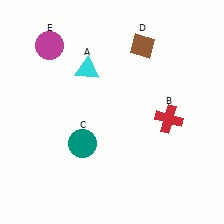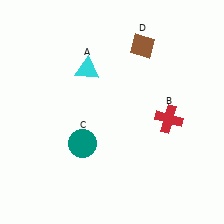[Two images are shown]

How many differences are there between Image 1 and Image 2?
There is 1 difference between the two images.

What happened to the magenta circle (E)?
The magenta circle (E) was removed in Image 2. It was in the top-left area of Image 1.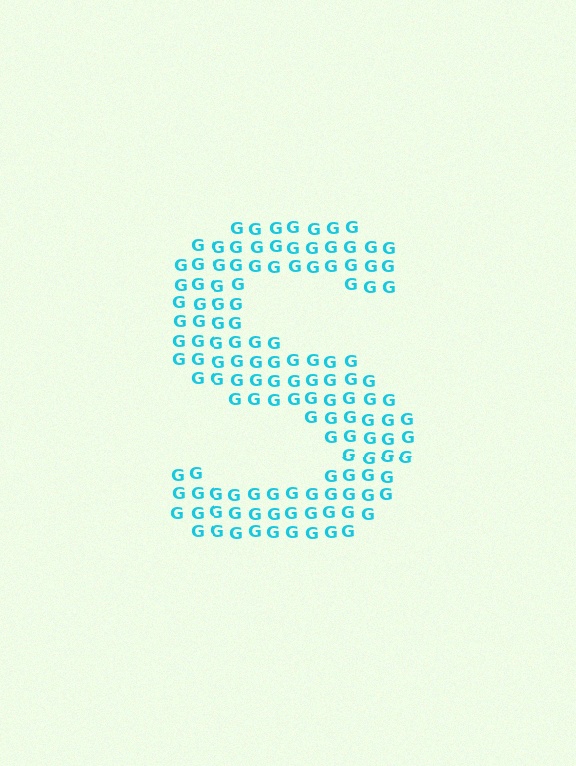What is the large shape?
The large shape is the letter S.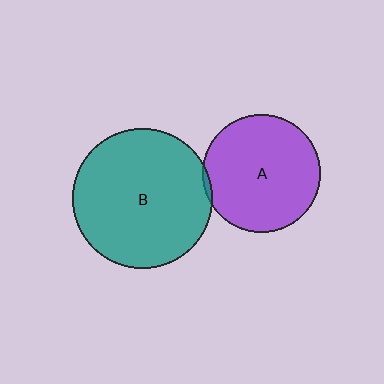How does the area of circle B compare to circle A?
Approximately 1.4 times.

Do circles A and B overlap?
Yes.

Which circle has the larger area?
Circle B (teal).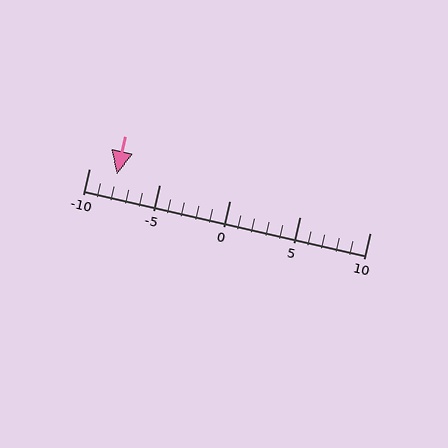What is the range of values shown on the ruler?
The ruler shows values from -10 to 10.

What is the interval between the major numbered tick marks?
The major tick marks are spaced 5 units apart.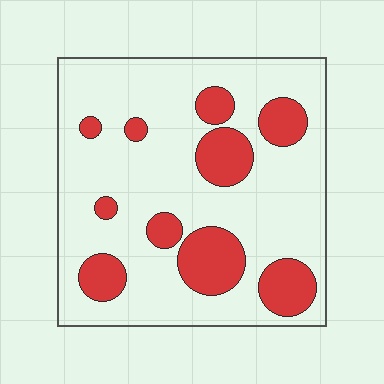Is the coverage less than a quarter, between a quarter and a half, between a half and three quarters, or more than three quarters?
Less than a quarter.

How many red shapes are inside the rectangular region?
10.